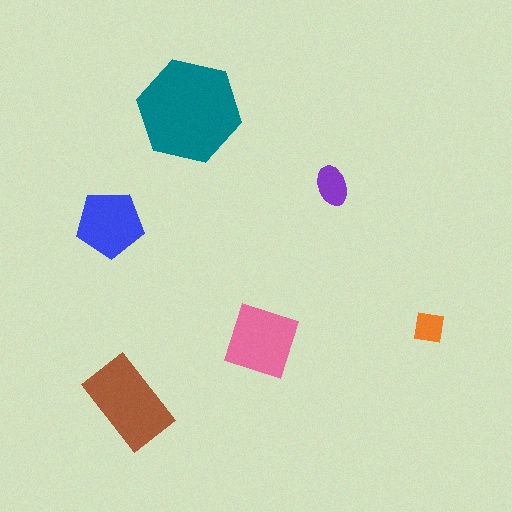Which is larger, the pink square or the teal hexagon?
The teal hexagon.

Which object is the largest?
The teal hexagon.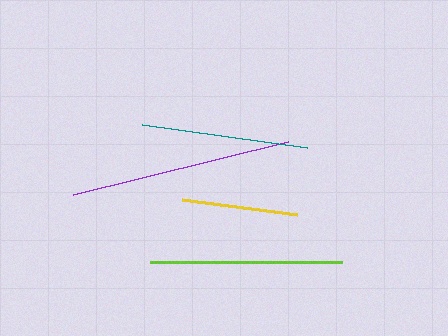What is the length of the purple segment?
The purple segment is approximately 222 pixels long.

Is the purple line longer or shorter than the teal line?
The purple line is longer than the teal line.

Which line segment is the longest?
The purple line is the longest at approximately 222 pixels.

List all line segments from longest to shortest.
From longest to shortest: purple, lime, teal, yellow.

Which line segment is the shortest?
The yellow line is the shortest at approximately 117 pixels.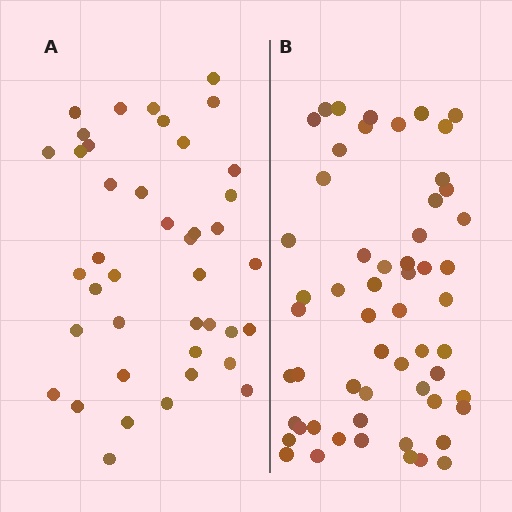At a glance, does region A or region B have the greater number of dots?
Region B (the right region) has more dots.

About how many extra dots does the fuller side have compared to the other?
Region B has approximately 15 more dots than region A.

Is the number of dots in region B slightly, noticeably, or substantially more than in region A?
Region B has noticeably more, but not dramatically so. The ratio is roughly 1.4 to 1.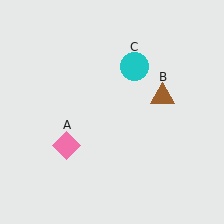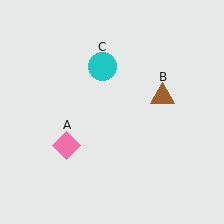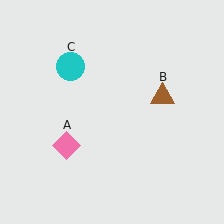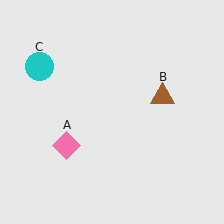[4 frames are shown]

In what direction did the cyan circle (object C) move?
The cyan circle (object C) moved left.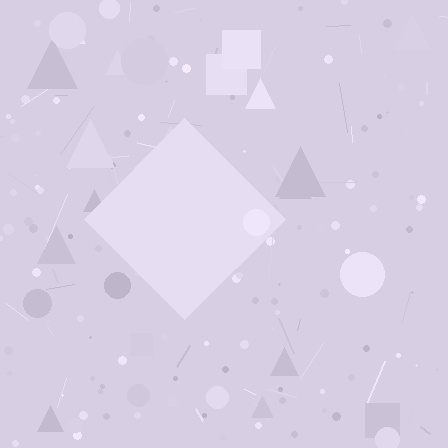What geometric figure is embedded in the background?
A diamond is embedded in the background.